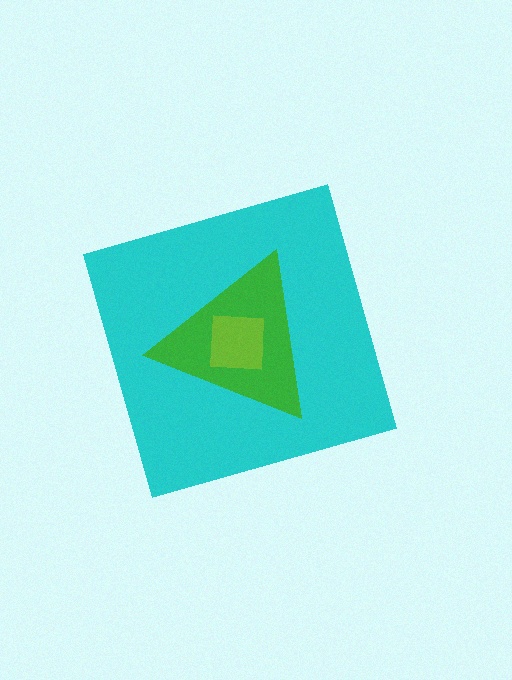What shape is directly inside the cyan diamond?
The green triangle.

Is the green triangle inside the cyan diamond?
Yes.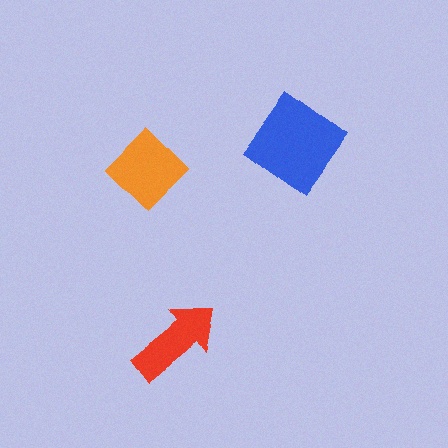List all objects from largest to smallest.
The blue diamond, the orange diamond, the red arrow.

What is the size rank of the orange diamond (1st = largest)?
2nd.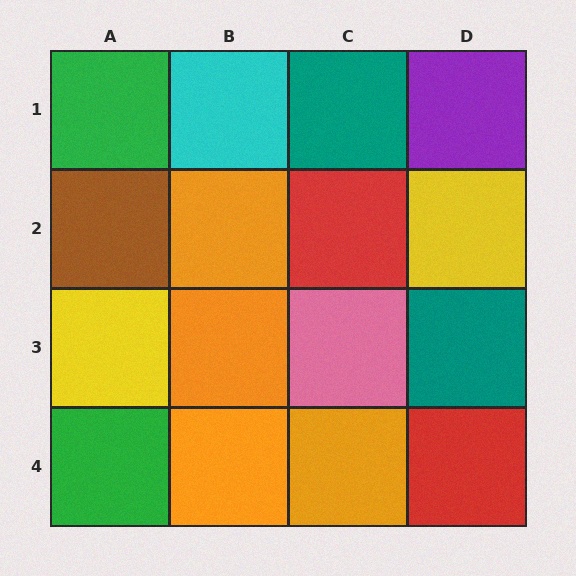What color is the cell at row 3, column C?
Pink.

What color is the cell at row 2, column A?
Brown.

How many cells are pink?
1 cell is pink.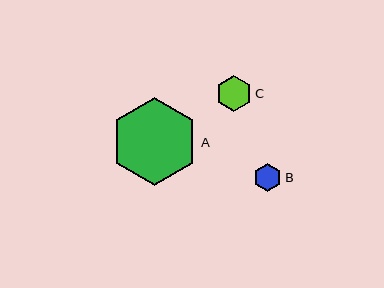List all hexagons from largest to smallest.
From largest to smallest: A, C, B.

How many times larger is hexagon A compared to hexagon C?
Hexagon A is approximately 2.5 times the size of hexagon C.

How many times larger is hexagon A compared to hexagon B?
Hexagon A is approximately 3.2 times the size of hexagon B.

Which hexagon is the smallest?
Hexagon B is the smallest with a size of approximately 28 pixels.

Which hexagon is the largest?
Hexagon A is the largest with a size of approximately 87 pixels.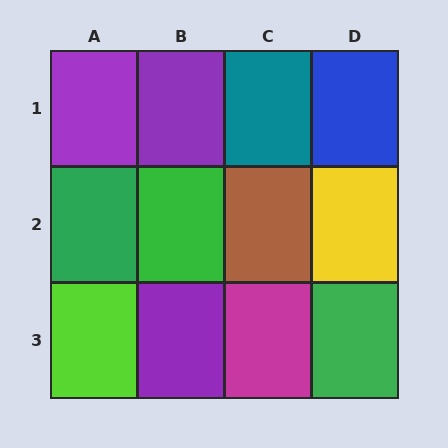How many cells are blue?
1 cell is blue.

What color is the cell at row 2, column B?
Green.